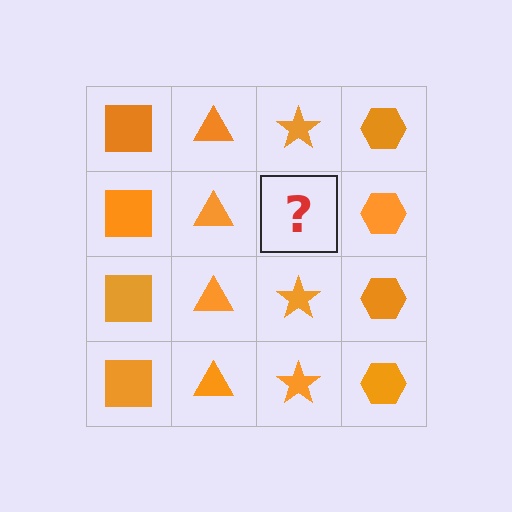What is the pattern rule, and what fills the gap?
The rule is that each column has a consistent shape. The gap should be filled with an orange star.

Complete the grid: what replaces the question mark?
The question mark should be replaced with an orange star.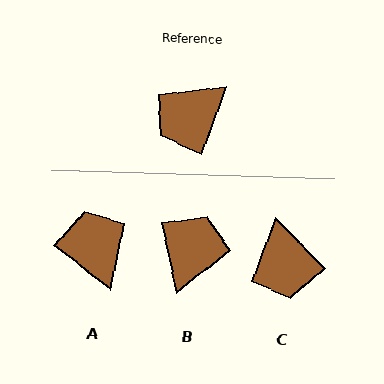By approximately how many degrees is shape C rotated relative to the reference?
Approximately 64 degrees counter-clockwise.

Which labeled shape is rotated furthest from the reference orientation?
B, about 148 degrees away.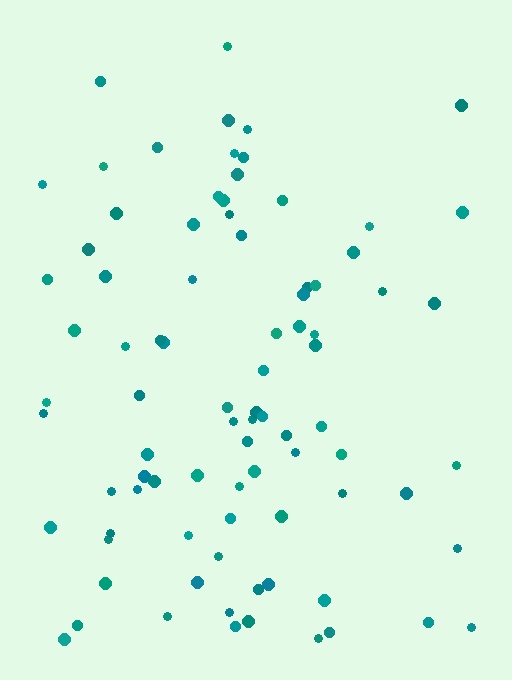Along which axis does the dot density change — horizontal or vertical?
Vertical.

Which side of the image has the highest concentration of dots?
The bottom.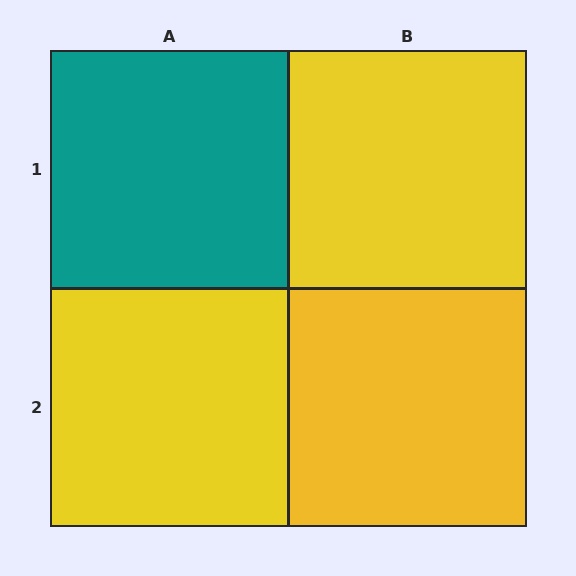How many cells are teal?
1 cell is teal.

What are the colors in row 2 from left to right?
Yellow, yellow.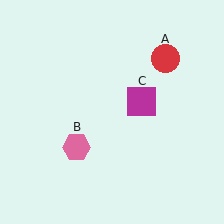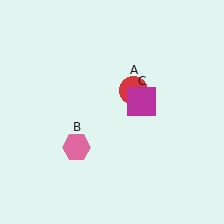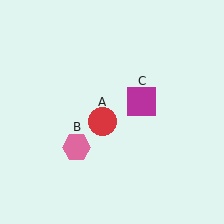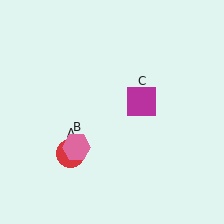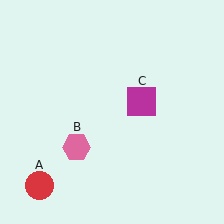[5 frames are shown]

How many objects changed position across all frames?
1 object changed position: red circle (object A).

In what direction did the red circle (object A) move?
The red circle (object A) moved down and to the left.